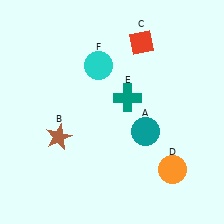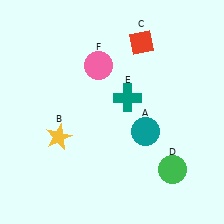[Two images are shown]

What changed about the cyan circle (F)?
In Image 1, F is cyan. In Image 2, it changed to pink.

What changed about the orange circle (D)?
In Image 1, D is orange. In Image 2, it changed to green.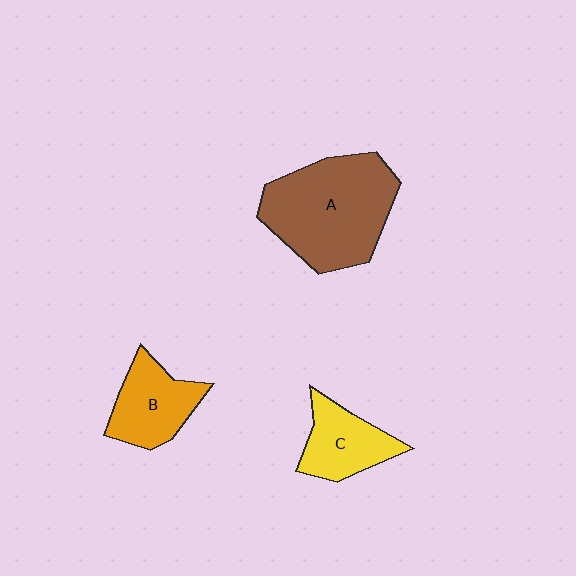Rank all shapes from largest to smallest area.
From largest to smallest: A (brown), B (orange), C (yellow).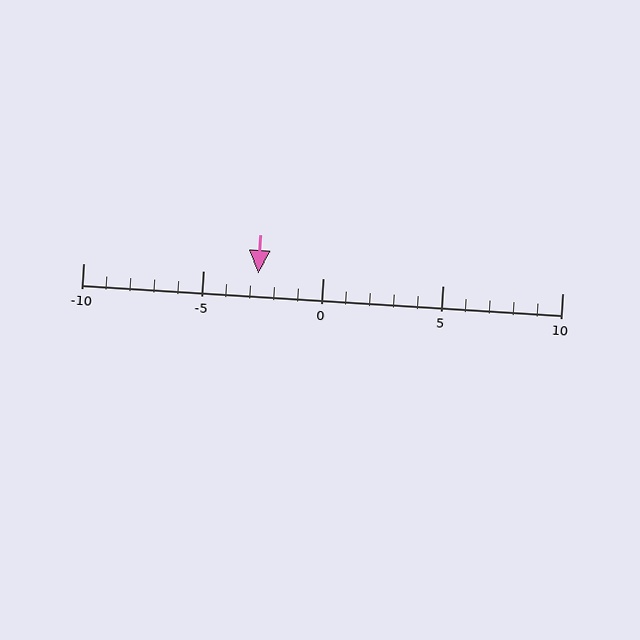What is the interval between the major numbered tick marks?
The major tick marks are spaced 5 units apart.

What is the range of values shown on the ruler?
The ruler shows values from -10 to 10.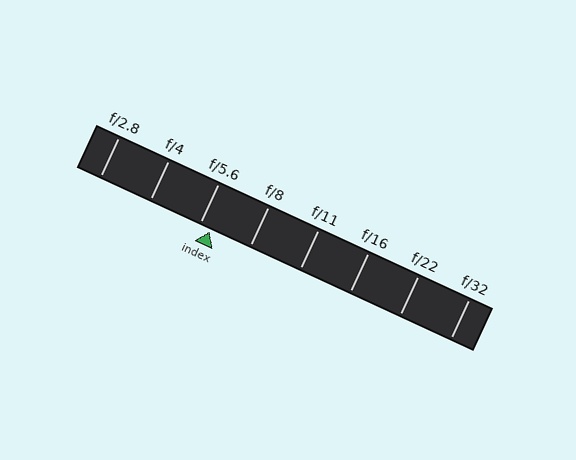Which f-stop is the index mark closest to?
The index mark is closest to f/5.6.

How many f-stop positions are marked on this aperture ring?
There are 8 f-stop positions marked.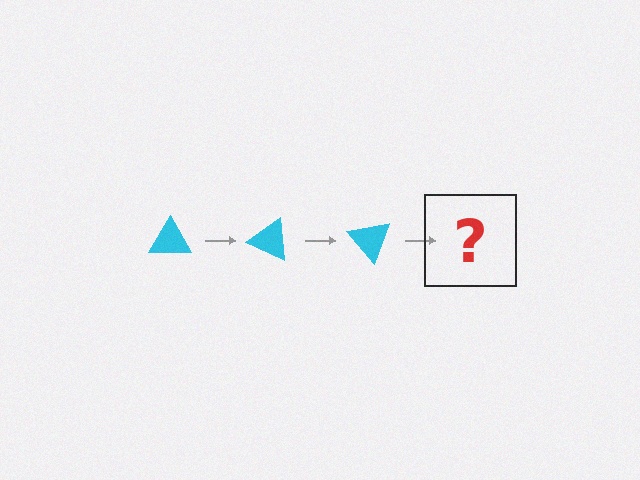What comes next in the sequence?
The next element should be a cyan triangle rotated 75 degrees.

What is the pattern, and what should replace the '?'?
The pattern is that the triangle rotates 25 degrees each step. The '?' should be a cyan triangle rotated 75 degrees.